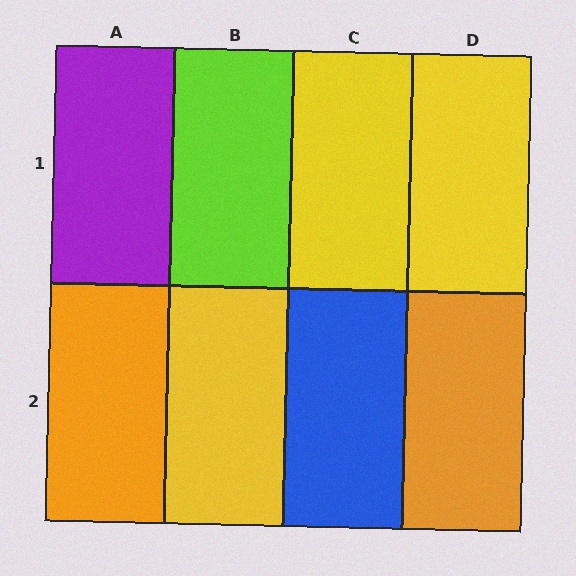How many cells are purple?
1 cell is purple.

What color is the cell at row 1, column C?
Yellow.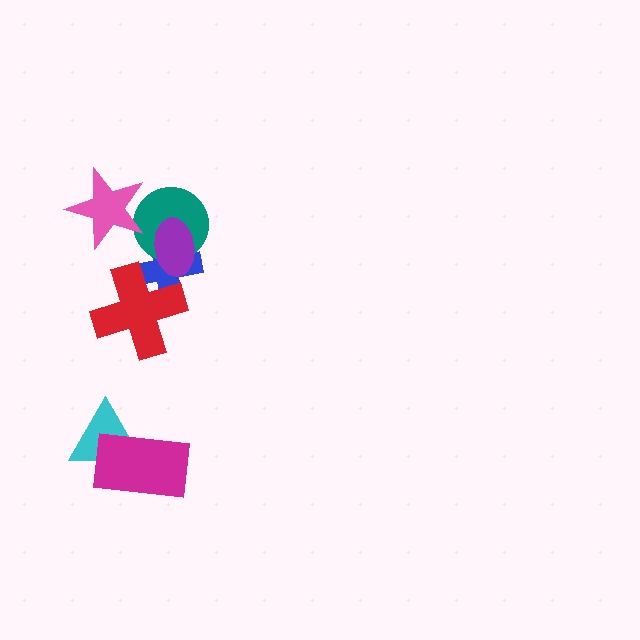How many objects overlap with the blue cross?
3 objects overlap with the blue cross.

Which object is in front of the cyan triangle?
The magenta rectangle is in front of the cyan triangle.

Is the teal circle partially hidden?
Yes, it is partially covered by another shape.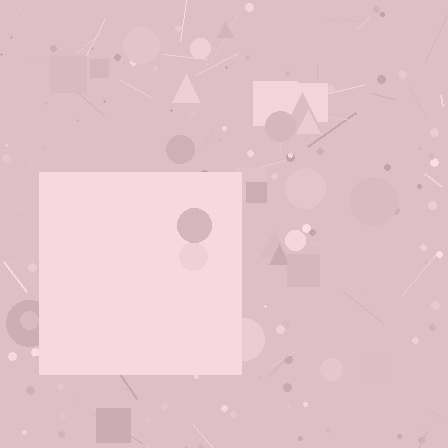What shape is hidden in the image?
A square is hidden in the image.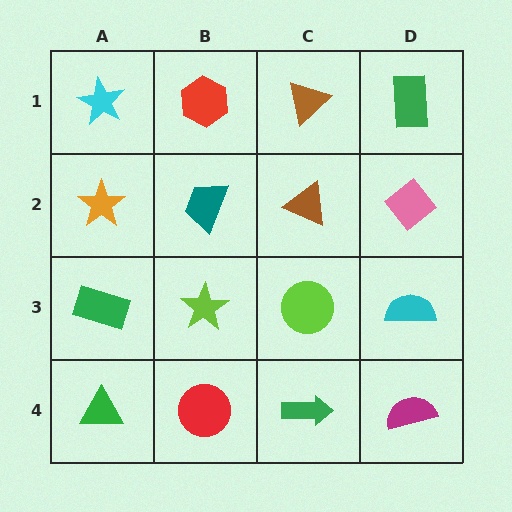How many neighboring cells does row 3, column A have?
3.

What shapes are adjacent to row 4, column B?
A lime star (row 3, column B), a green triangle (row 4, column A), a green arrow (row 4, column C).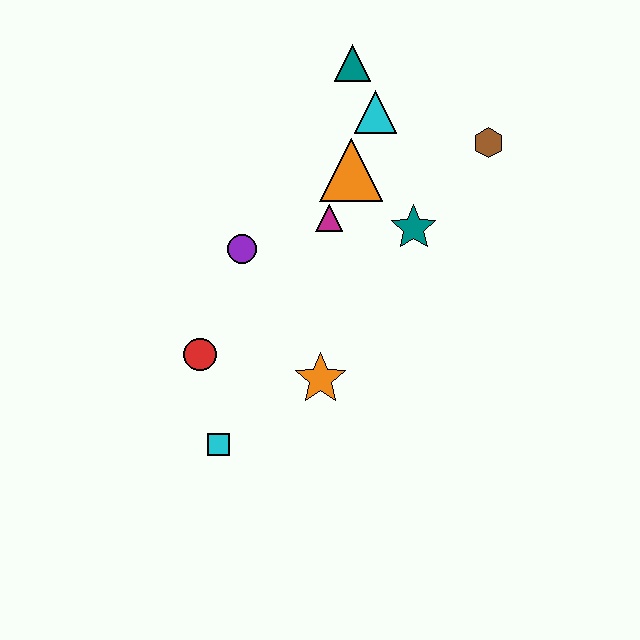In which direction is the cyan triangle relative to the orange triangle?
The cyan triangle is above the orange triangle.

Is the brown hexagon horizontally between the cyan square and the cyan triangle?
No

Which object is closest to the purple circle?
The magenta triangle is closest to the purple circle.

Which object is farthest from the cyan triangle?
The cyan square is farthest from the cyan triangle.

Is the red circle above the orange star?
Yes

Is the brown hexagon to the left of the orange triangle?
No